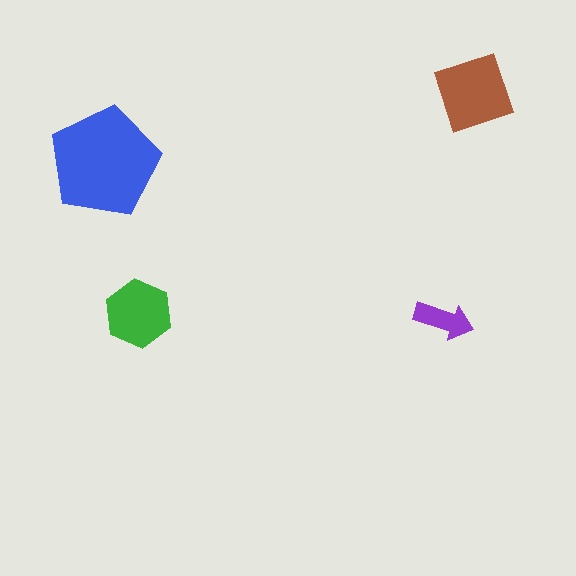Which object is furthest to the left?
The blue pentagon is leftmost.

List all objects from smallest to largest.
The purple arrow, the green hexagon, the brown square, the blue pentagon.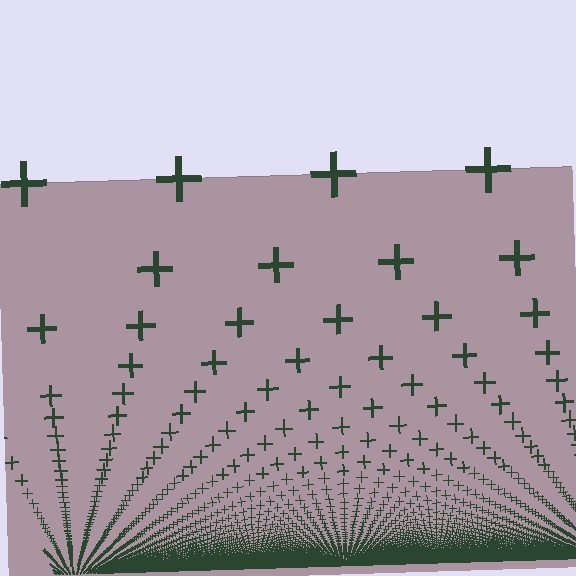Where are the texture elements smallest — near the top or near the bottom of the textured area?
Near the bottom.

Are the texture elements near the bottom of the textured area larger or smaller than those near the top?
Smaller. The gradient is inverted — elements near the bottom are smaller and denser.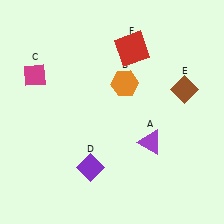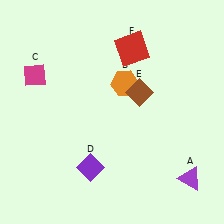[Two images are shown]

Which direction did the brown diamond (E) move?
The brown diamond (E) moved left.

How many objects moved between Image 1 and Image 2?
2 objects moved between the two images.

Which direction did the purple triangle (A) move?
The purple triangle (A) moved right.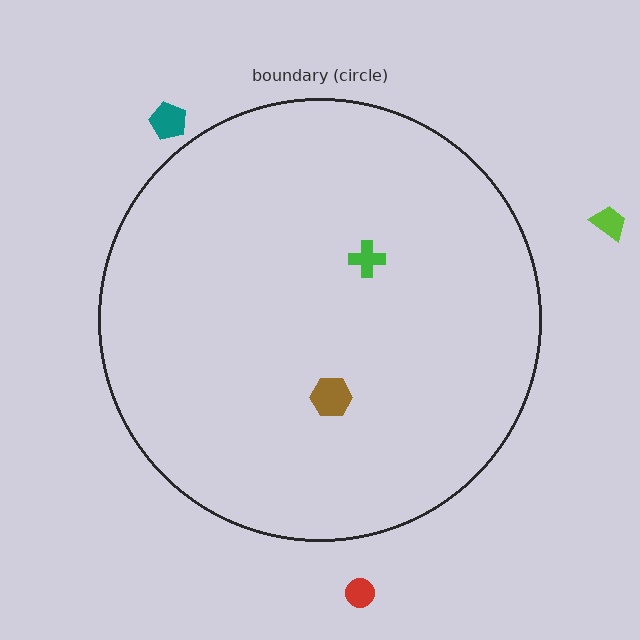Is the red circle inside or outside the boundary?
Outside.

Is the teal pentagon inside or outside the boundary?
Outside.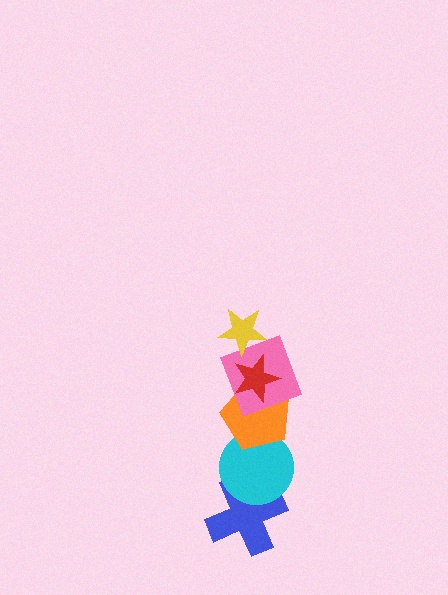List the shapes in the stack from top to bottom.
From top to bottom: the yellow star, the red star, the pink square, the orange pentagon, the cyan circle, the blue cross.